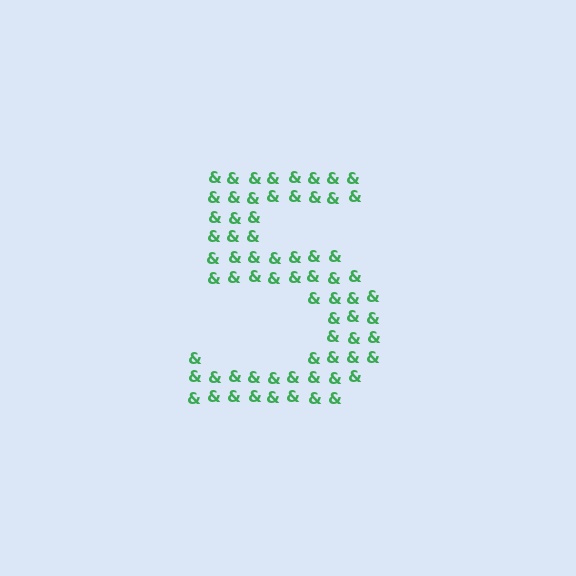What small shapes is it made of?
It is made of small ampersands.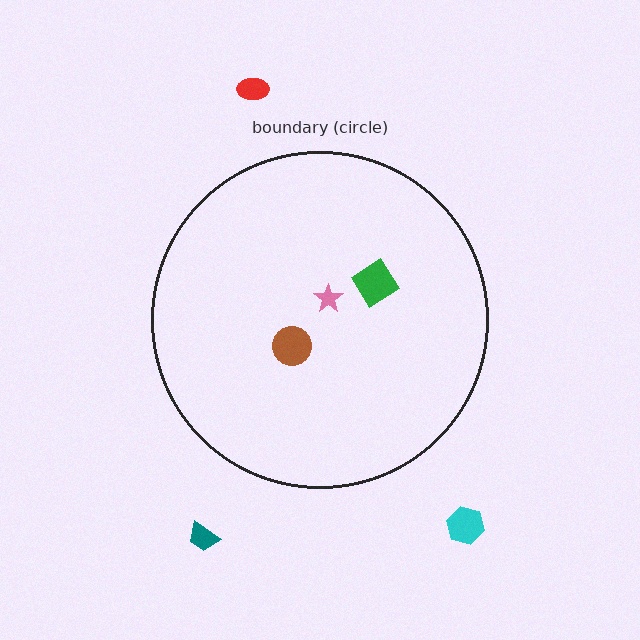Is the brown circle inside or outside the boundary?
Inside.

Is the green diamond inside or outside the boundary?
Inside.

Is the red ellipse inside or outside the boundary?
Outside.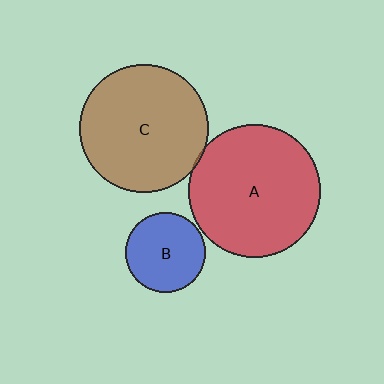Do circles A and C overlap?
Yes.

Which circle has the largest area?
Circle A (red).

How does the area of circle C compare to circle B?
Approximately 2.6 times.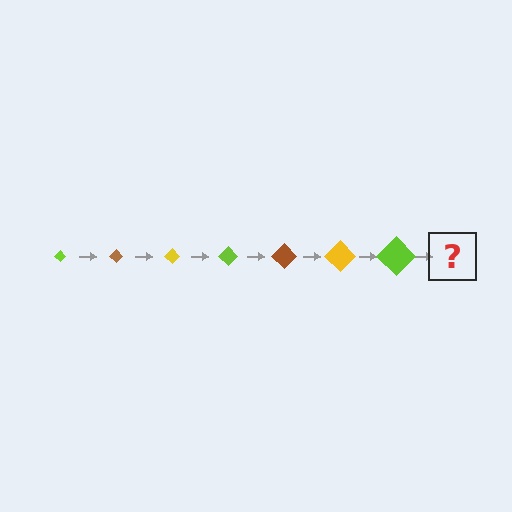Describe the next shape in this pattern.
It should be a brown diamond, larger than the previous one.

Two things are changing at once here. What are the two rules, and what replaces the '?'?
The two rules are that the diamond grows larger each step and the color cycles through lime, brown, and yellow. The '?' should be a brown diamond, larger than the previous one.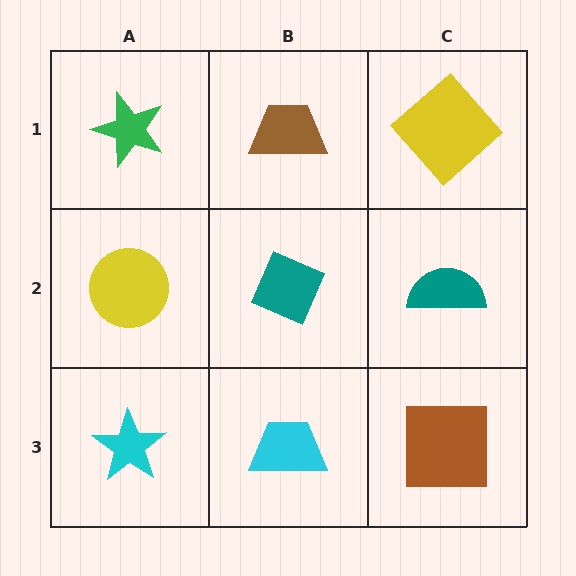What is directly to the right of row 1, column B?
A yellow diamond.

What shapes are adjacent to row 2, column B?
A brown trapezoid (row 1, column B), a cyan trapezoid (row 3, column B), a yellow circle (row 2, column A), a teal semicircle (row 2, column C).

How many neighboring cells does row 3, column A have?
2.